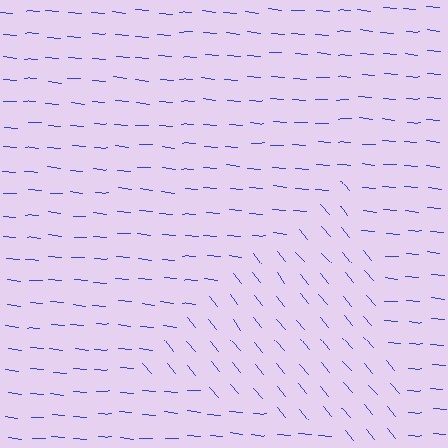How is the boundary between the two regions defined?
The boundary is defined purely by a change in line orientation (approximately 45 degrees difference). All lines are the same color and thickness.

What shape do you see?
I see a triangle.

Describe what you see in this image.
The image is filled with small blue line segments. A triangle region in the image has lines oriented differently from the surrounding lines, creating a visible texture boundary.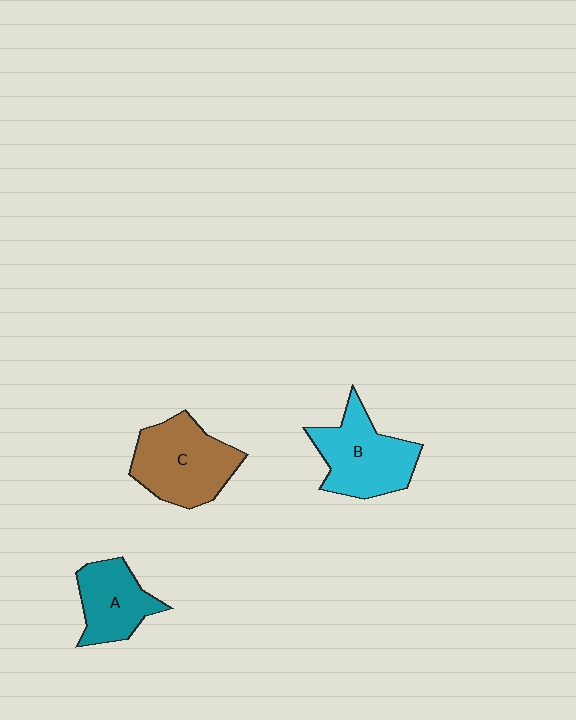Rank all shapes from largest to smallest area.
From largest to smallest: C (brown), B (cyan), A (teal).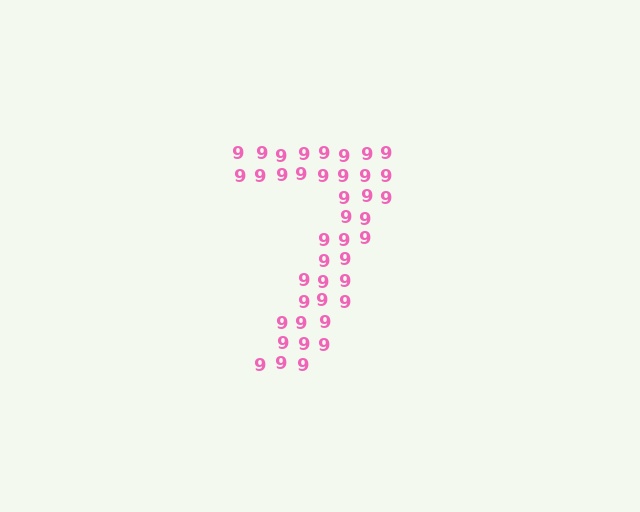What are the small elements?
The small elements are digit 9's.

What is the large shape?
The large shape is the digit 7.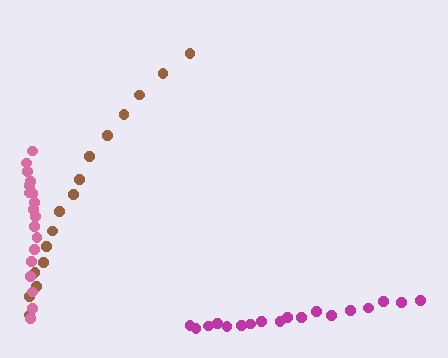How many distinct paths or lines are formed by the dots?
There are 3 distinct paths.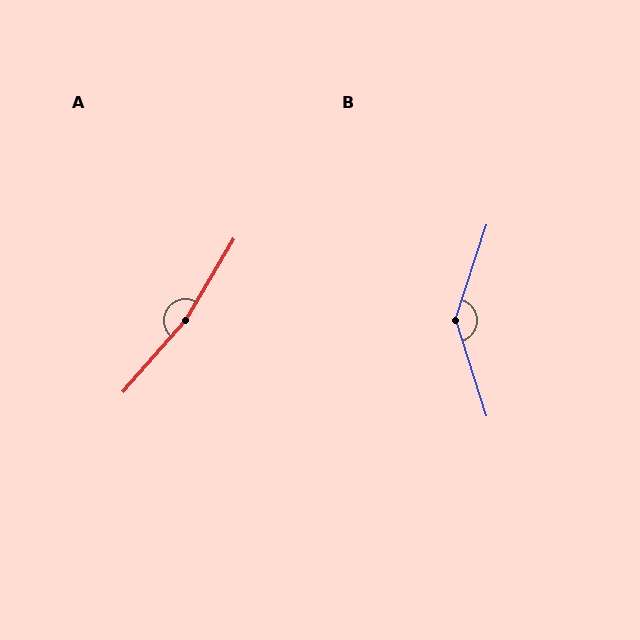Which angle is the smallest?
B, at approximately 144 degrees.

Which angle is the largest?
A, at approximately 170 degrees.